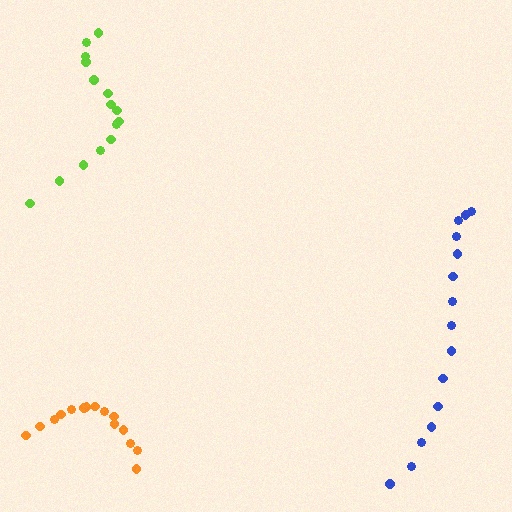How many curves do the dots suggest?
There are 3 distinct paths.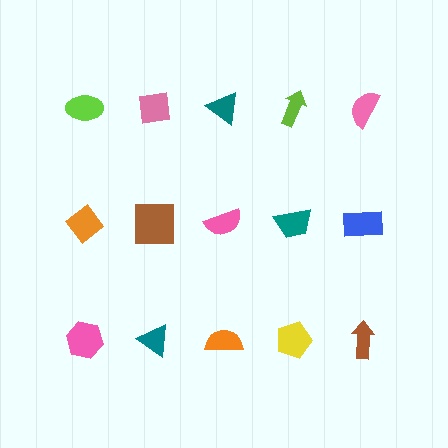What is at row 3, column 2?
A teal triangle.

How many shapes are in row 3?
5 shapes.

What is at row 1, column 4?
A lime arrow.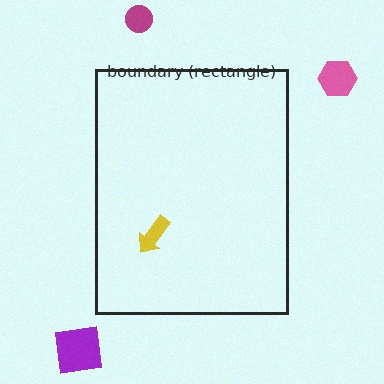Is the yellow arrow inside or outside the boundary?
Inside.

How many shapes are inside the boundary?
1 inside, 3 outside.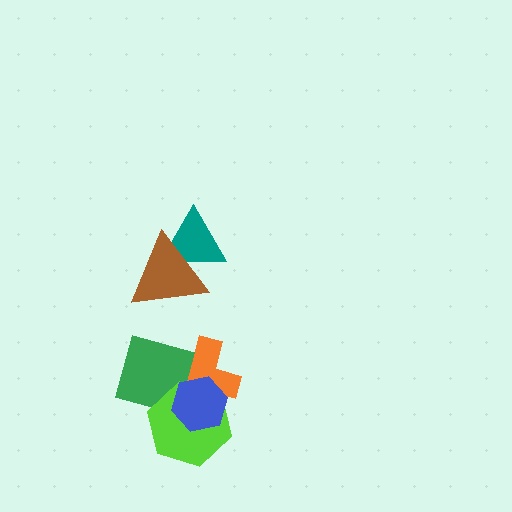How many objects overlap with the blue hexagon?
3 objects overlap with the blue hexagon.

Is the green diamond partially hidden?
Yes, it is partially covered by another shape.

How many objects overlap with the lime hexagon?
3 objects overlap with the lime hexagon.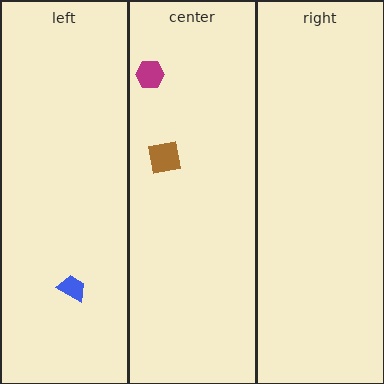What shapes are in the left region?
The blue trapezoid.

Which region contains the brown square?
The center region.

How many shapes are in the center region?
2.